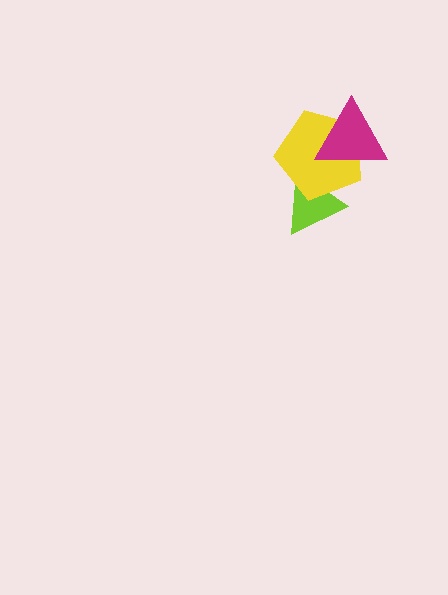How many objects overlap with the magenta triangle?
1 object overlaps with the magenta triangle.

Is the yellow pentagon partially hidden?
Yes, it is partially covered by another shape.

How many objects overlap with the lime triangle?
1 object overlaps with the lime triangle.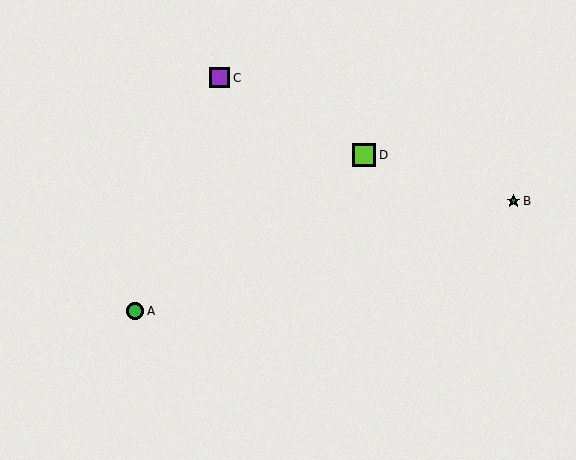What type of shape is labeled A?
Shape A is a green circle.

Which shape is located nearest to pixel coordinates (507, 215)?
The teal star (labeled B) at (514, 201) is nearest to that location.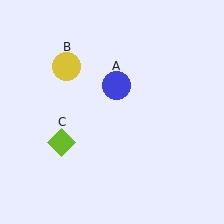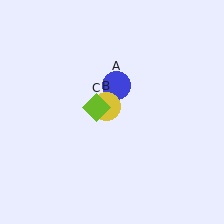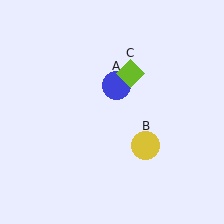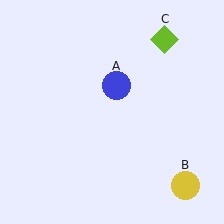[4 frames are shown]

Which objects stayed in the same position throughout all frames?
Blue circle (object A) remained stationary.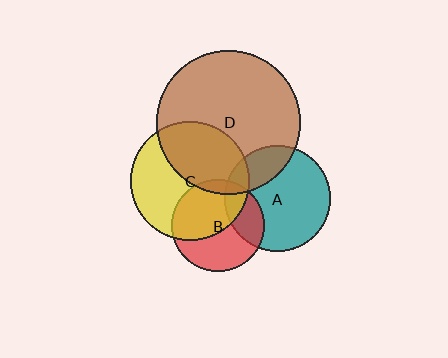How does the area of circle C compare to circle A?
Approximately 1.3 times.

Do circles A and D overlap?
Yes.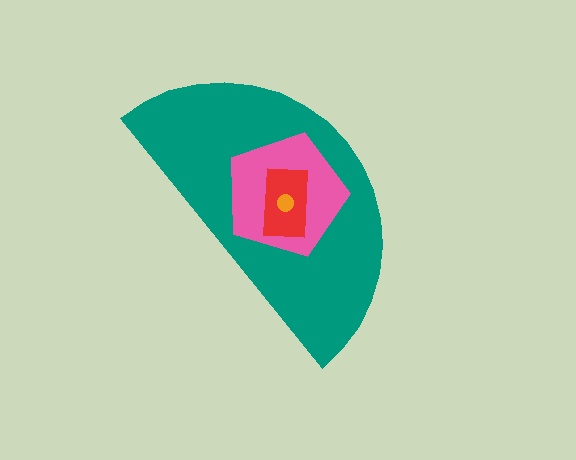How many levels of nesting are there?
4.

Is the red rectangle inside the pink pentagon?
Yes.